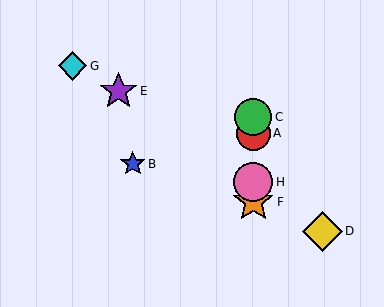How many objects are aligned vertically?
4 objects (A, C, F, H) are aligned vertically.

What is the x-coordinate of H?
Object H is at x≈253.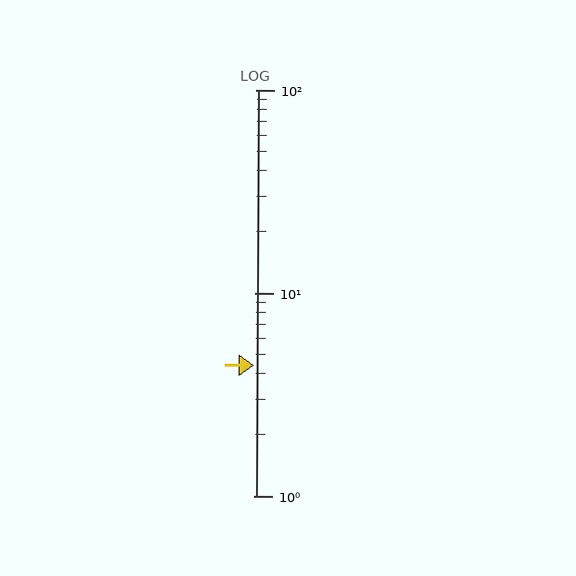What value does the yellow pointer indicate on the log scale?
The pointer indicates approximately 4.4.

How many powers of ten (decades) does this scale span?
The scale spans 2 decades, from 1 to 100.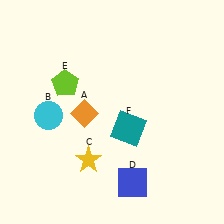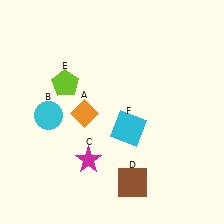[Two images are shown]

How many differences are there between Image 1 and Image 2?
There are 3 differences between the two images.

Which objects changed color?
C changed from yellow to magenta. D changed from blue to brown. F changed from teal to cyan.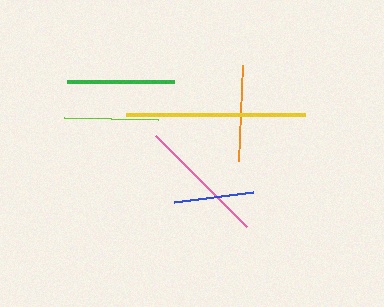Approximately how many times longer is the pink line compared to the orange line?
The pink line is approximately 1.3 times the length of the orange line.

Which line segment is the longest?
The yellow line is the longest at approximately 179 pixels.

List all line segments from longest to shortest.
From longest to shortest: yellow, pink, green, orange, lime, blue.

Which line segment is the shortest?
The blue line is the shortest at approximately 80 pixels.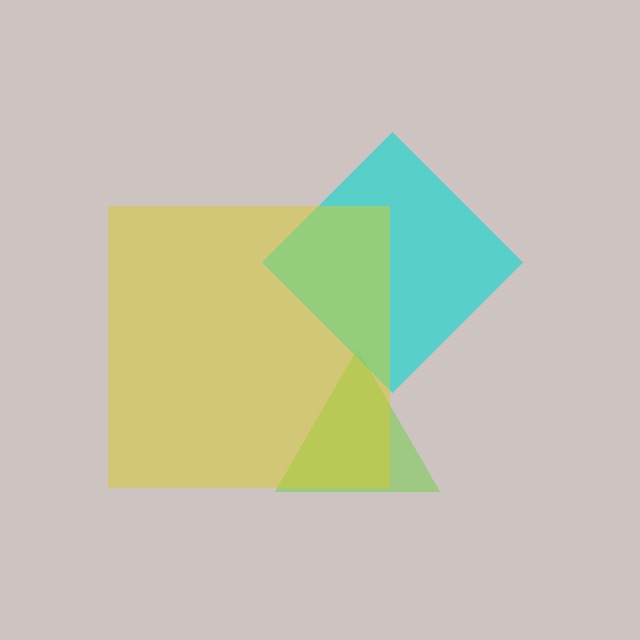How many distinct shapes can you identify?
There are 3 distinct shapes: a lime triangle, a cyan diamond, a yellow square.